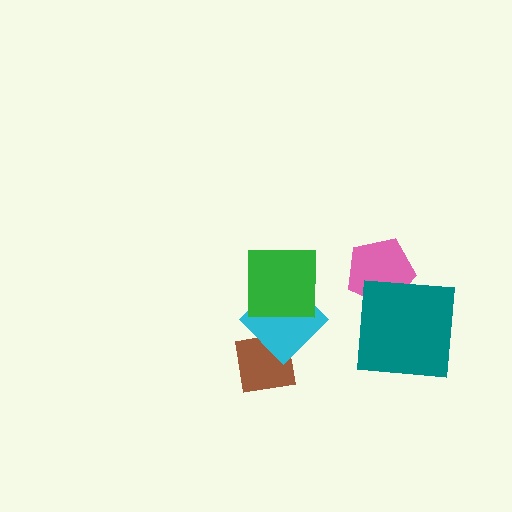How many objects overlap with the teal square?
1 object overlaps with the teal square.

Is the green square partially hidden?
No, no other shape covers it.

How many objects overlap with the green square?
1 object overlaps with the green square.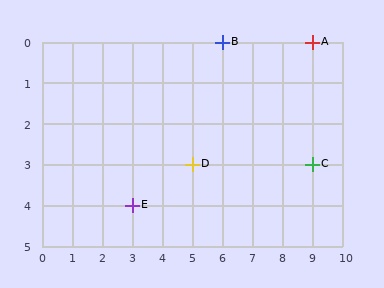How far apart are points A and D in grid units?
Points A and D are 4 columns and 3 rows apart (about 5.0 grid units diagonally).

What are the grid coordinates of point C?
Point C is at grid coordinates (9, 3).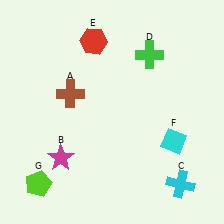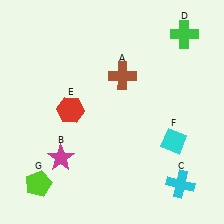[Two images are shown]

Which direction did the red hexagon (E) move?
The red hexagon (E) moved down.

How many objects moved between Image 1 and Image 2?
3 objects moved between the two images.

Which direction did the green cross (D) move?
The green cross (D) moved right.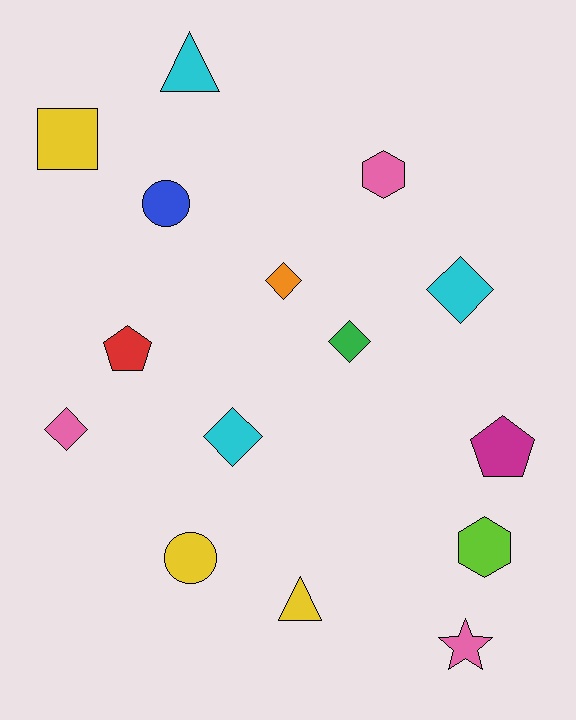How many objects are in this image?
There are 15 objects.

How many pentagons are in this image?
There are 2 pentagons.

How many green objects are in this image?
There is 1 green object.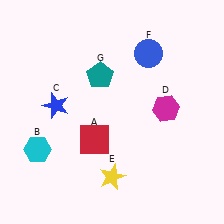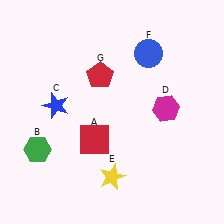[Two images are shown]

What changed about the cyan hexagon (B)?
In Image 1, B is cyan. In Image 2, it changed to green.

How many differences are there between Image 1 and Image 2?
There are 2 differences between the two images.